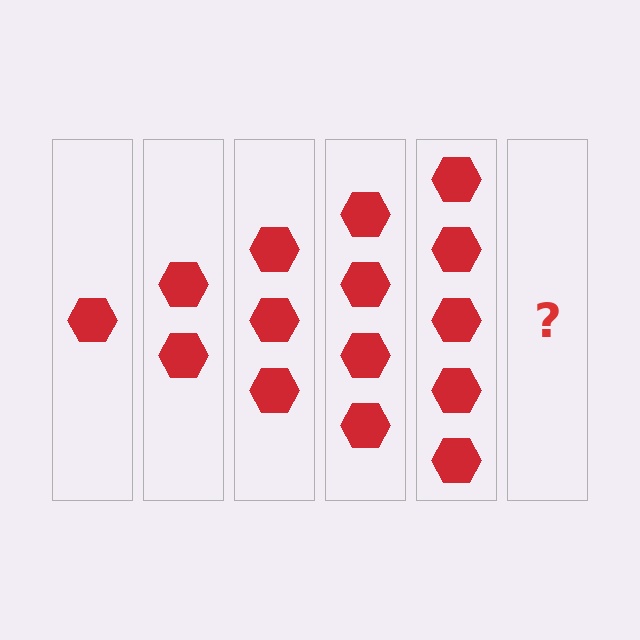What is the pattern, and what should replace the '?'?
The pattern is that each step adds one more hexagon. The '?' should be 6 hexagons.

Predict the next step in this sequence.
The next step is 6 hexagons.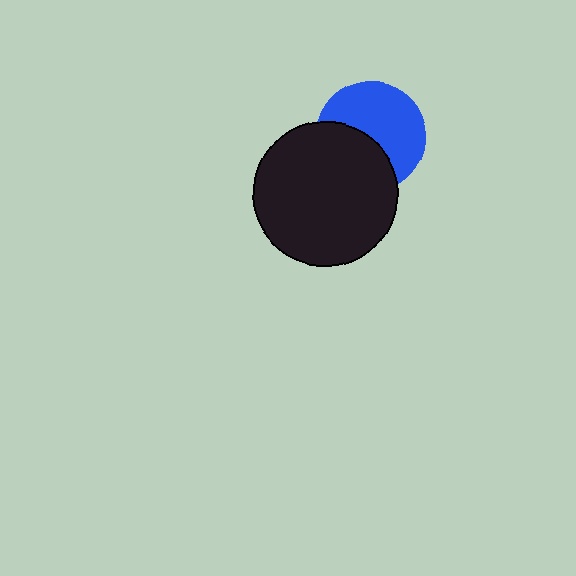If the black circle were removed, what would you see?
You would see the complete blue circle.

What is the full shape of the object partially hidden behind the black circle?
The partially hidden object is a blue circle.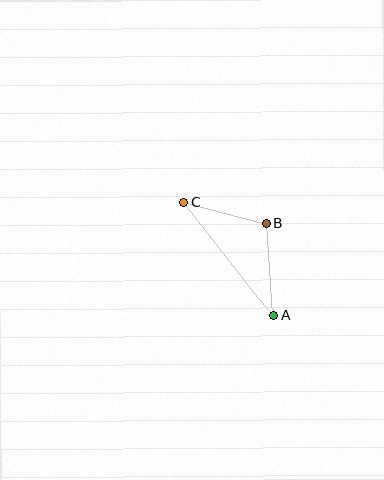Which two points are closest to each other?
Points B and C are closest to each other.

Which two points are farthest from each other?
Points A and C are farthest from each other.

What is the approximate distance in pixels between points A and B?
The distance between A and B is approximately 92 pixels.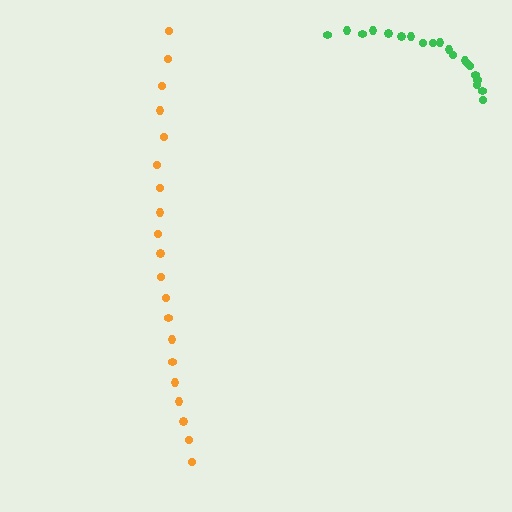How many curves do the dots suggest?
There are 2 distinct paths.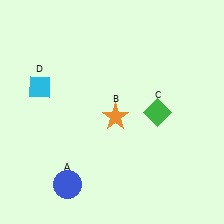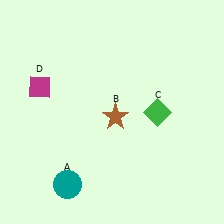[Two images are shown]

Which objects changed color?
A changed from blue to teal. B changed from orange to brown. D changed from cyan to magenta.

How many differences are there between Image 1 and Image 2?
There are 3 differences between the two images.